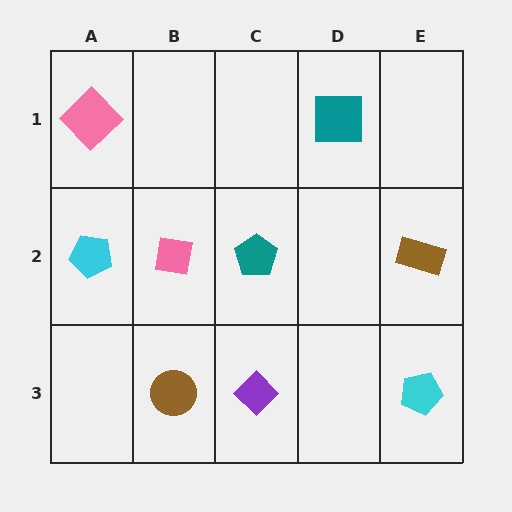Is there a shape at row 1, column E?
No, that cell is empty.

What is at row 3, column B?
A brown circle.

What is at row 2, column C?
A teal pentagon.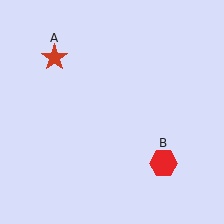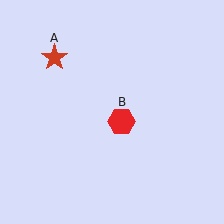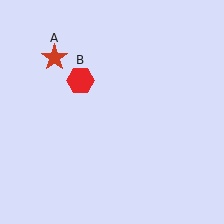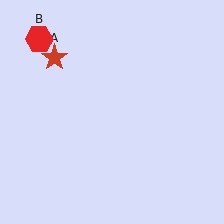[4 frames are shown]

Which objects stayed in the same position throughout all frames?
Red star (object A) remained stationary.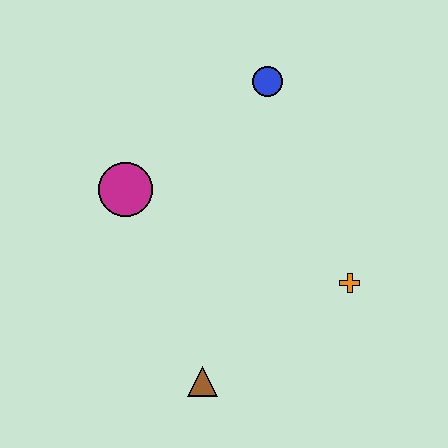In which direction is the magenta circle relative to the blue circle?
The magenta circle is to the left of the blue circle.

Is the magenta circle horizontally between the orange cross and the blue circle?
No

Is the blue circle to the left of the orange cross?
Yes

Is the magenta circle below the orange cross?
No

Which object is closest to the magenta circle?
The blue circle is closest to the magenta circle.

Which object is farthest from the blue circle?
The brown triangle is farthest from the blue circle.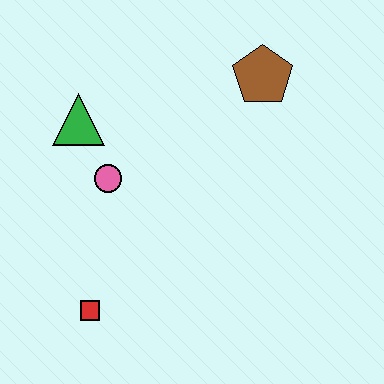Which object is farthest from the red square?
The brown pentagon is farthest from the red square.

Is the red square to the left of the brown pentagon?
Yes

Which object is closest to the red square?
The pink circle is closest to the red square.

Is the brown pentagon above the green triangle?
Yes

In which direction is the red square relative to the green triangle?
The red square is below the green triangle.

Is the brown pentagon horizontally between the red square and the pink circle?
No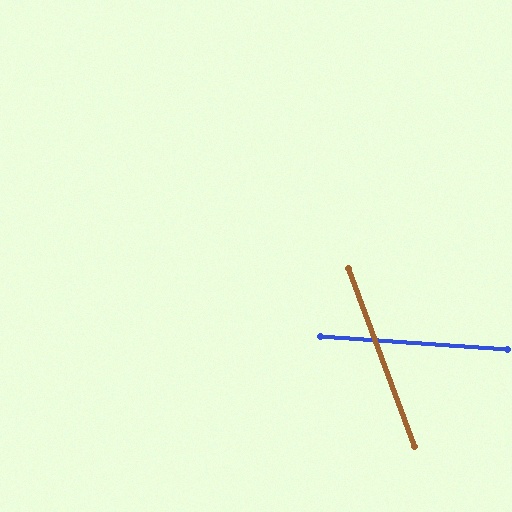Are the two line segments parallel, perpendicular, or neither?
Neither parallel nor perpendicular — they differ by about 65°.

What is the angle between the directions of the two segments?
Approximately 65 degrees.